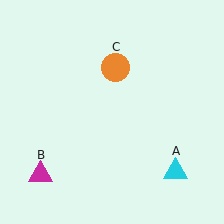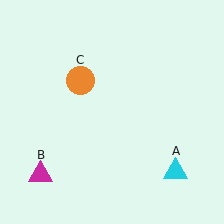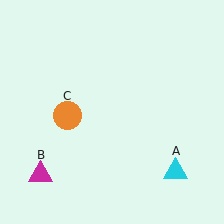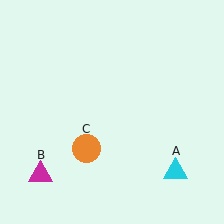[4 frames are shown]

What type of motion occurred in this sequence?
The orange circle (object C) rotated counterclockwise around the center of the scene.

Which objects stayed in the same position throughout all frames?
Cyan triangle (object A) and magenta triangle (object B) remained stationary.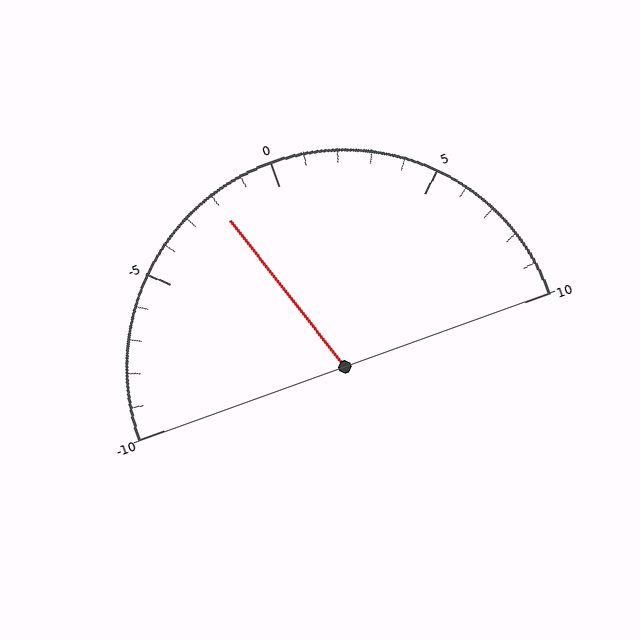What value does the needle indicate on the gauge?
The needle indicates approximately -2.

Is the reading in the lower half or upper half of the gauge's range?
The reading is in the lower half of the range (-10 to 10).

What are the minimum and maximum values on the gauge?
The gauge ranges from -10 to 10.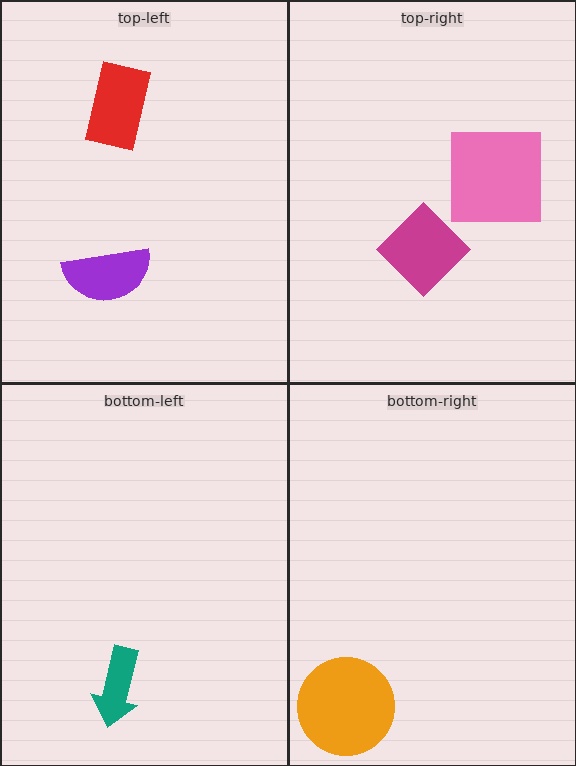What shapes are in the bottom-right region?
The orange circle.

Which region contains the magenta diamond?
The top-right region.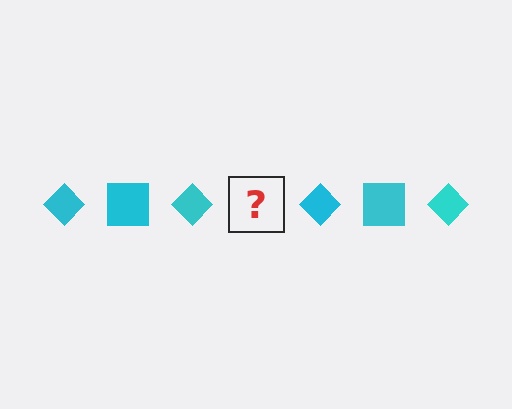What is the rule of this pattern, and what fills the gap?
The rule is that the pattern cycles through diamond, square shapes in cyan. The gap should be filled with a cyan square.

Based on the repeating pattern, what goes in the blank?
The blank should be a cyan square.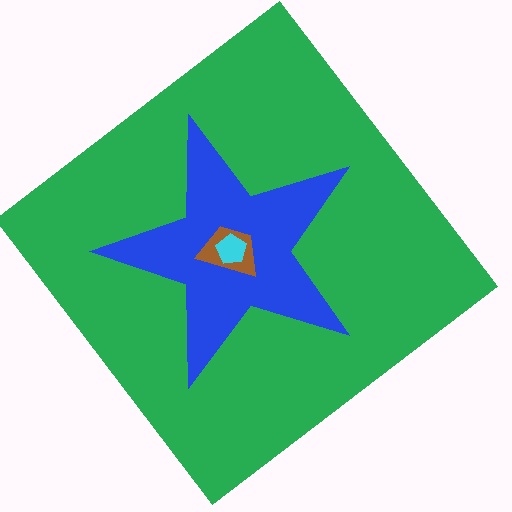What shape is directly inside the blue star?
The brown trapezoid.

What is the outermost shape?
The green diamond.